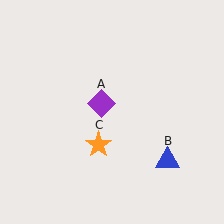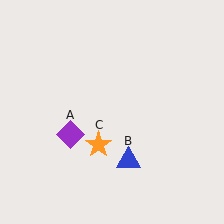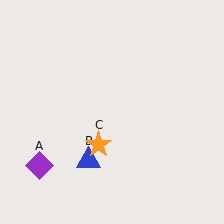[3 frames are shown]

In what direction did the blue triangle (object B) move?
The blue triangle (object B) moved left.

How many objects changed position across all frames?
2 objects changed position: purple diamond (object A), blue triangle (object B).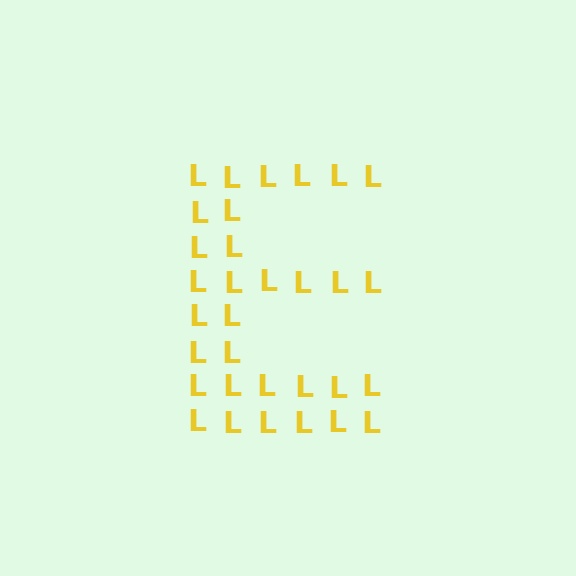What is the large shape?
The large shape is the letter E.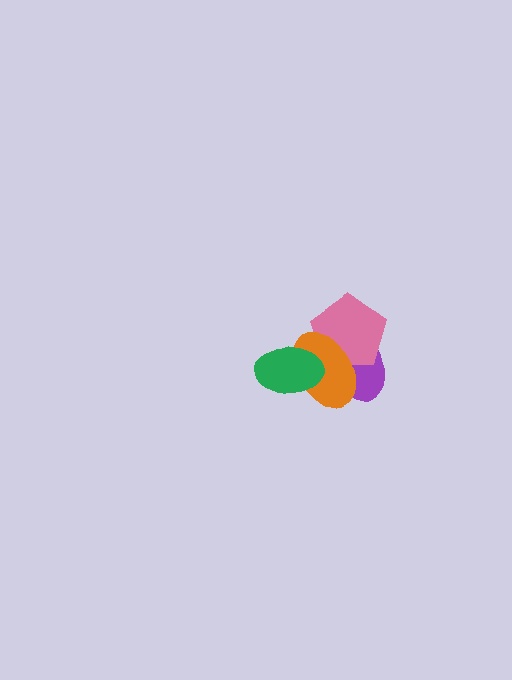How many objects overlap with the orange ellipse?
3 objects overlap with the orange ellipse.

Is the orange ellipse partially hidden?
Yes, it is partially covered by another shape.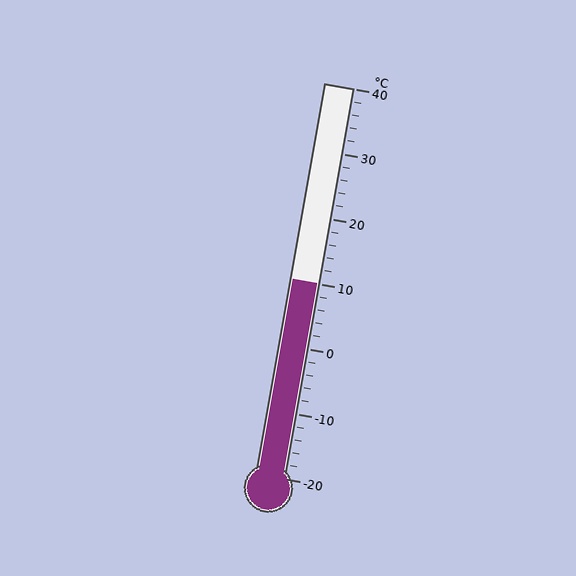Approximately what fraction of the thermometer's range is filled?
The thermometer is filled to approximately 50% of its range.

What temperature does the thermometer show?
The thermometer shows approximately 10°C.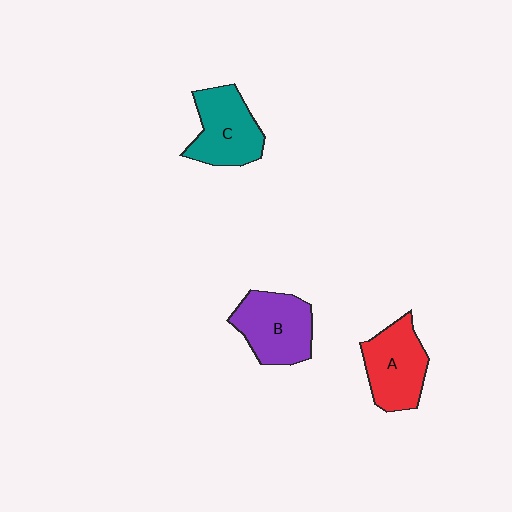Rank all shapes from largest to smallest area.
From largest to smallest: B (purple), A (red), C (teal).